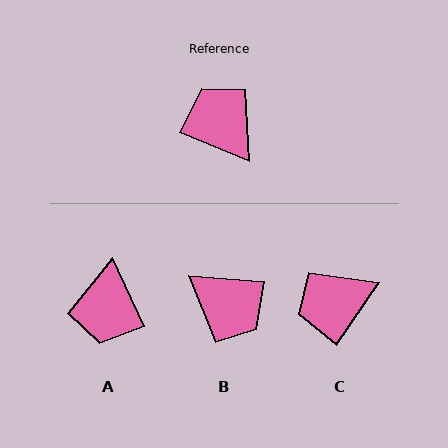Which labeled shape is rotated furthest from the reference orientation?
B, about 162 degrees away.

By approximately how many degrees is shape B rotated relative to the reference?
Approximately 162 degrees clockwise.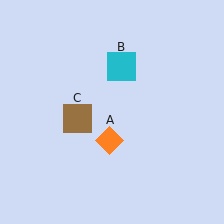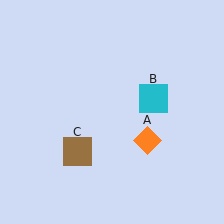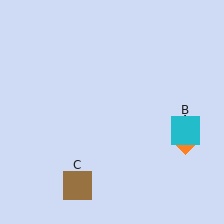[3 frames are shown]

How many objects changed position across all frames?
3 objects changed position: orange diamond (object A), cyan square (object B), brown square (object C).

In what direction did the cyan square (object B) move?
The cyan square (object B) moved down and to the right.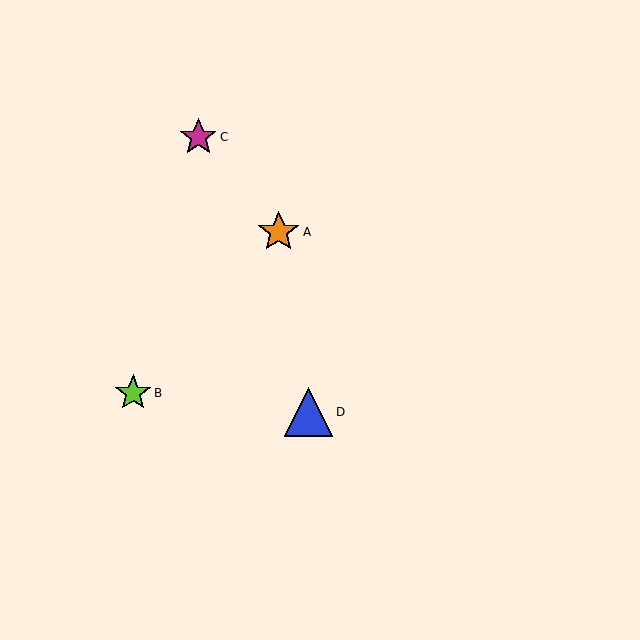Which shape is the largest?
The blue triangle (labeled D) is the largest.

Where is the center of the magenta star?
The center of the magenta star is at (198, 137).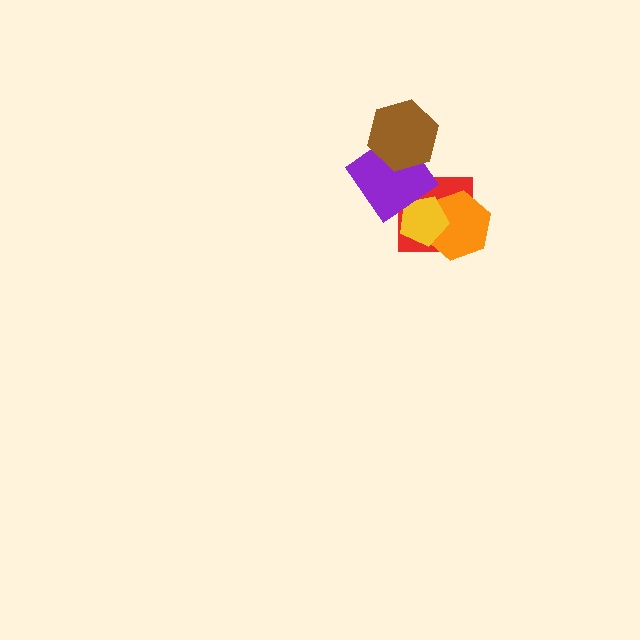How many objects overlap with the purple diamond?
3 objects overlap with the purple diamond.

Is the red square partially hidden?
Yes, it is partially covered by another shape.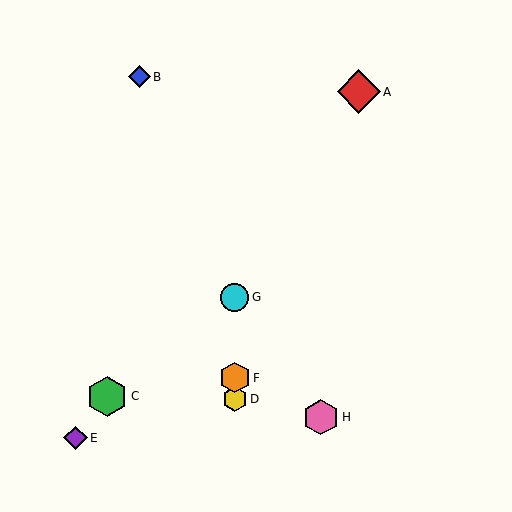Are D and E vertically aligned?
No, D is at x≈235 and E is at x≈75.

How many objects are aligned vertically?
3 objects (D, F, G) are aligned vertically.